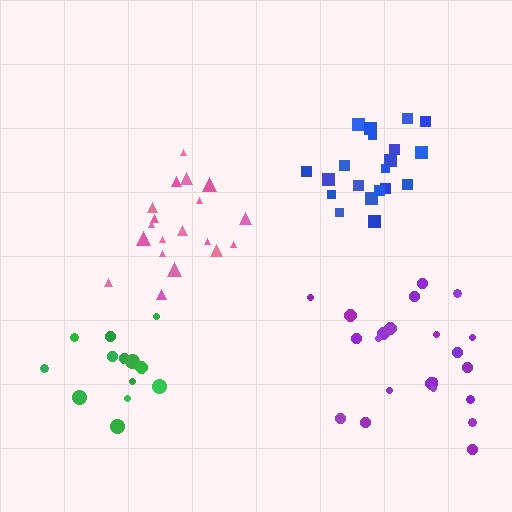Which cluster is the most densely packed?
Blue.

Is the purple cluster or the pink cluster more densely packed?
Pink.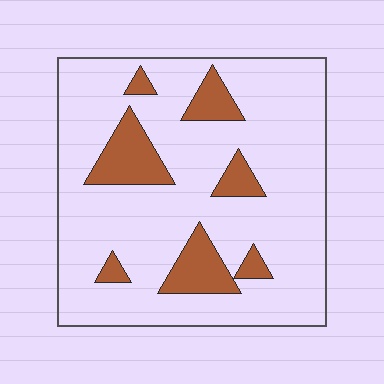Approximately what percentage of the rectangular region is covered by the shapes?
Approximately 15%.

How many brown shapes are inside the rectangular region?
7.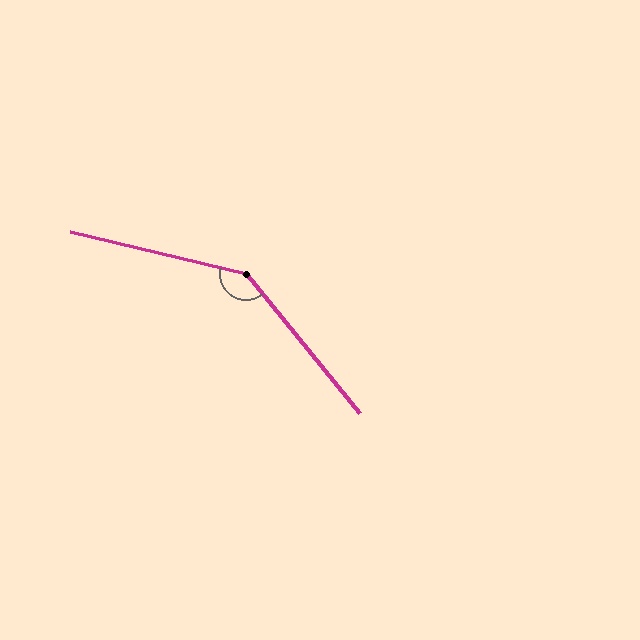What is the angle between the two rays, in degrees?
Approximately 143 degrees.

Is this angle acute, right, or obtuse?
It is obtuse.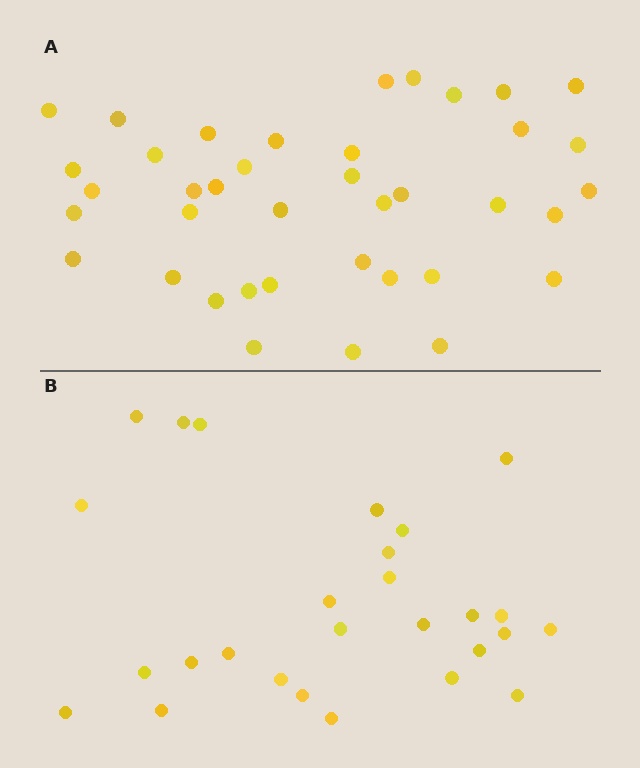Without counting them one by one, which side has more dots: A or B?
Region A (the top region) has more dots.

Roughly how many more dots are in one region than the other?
Region A has roughly 12 or so more dots than region B.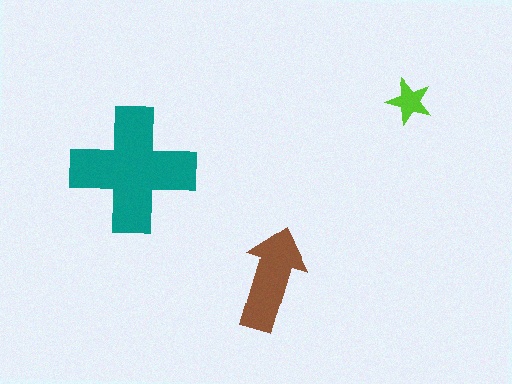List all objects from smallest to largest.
The lime star, the brown arrow, the teal cross.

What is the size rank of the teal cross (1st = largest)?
1st.